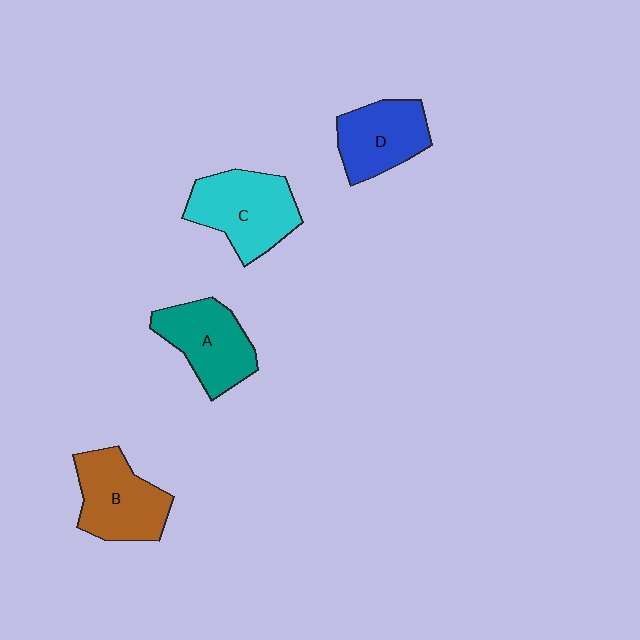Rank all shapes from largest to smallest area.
From largest to smallest: C (cyan), B (brown), A (teal), D (blue).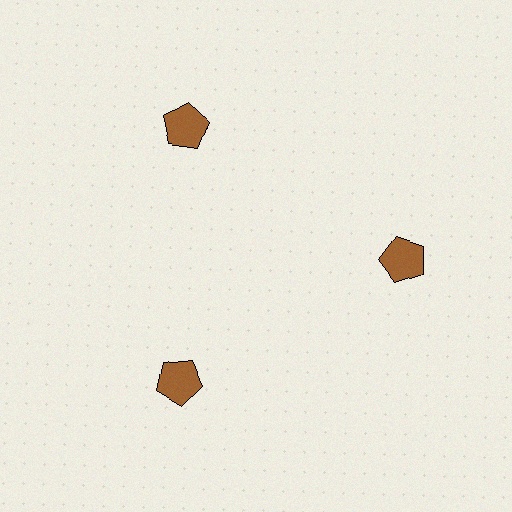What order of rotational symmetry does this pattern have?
This pattern has 3-fold rotational symmetry.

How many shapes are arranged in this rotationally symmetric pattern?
There are 3 shapes, arranged in 3 groups of 1.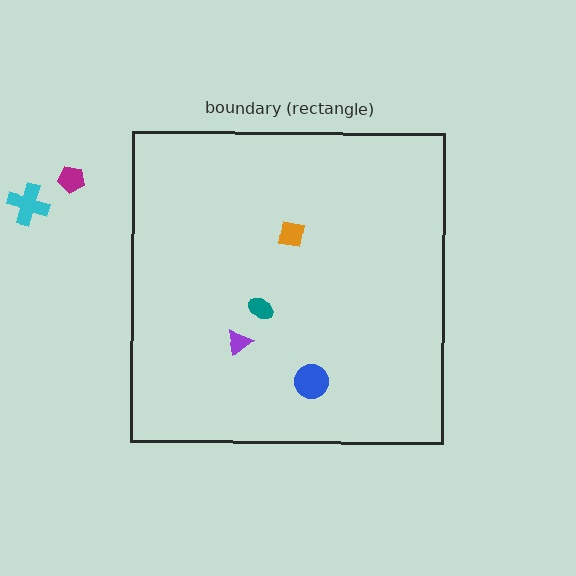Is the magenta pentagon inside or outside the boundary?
Outside.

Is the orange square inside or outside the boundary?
Inside.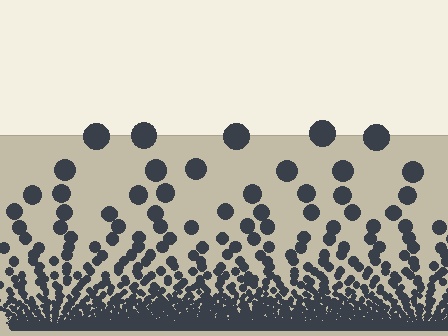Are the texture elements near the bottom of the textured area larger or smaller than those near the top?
Smaller. The gradient is inverted — elements near the bottom are smaller and denser.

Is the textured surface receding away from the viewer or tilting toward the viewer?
The surface appears to tilt toward the viewer. Texture elements get larger and sparser toward the top.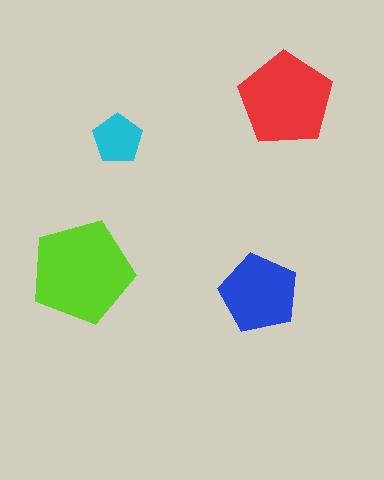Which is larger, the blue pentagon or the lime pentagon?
The lime one.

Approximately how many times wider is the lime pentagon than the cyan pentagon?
About 2 times wider.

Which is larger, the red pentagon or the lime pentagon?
The lime one.